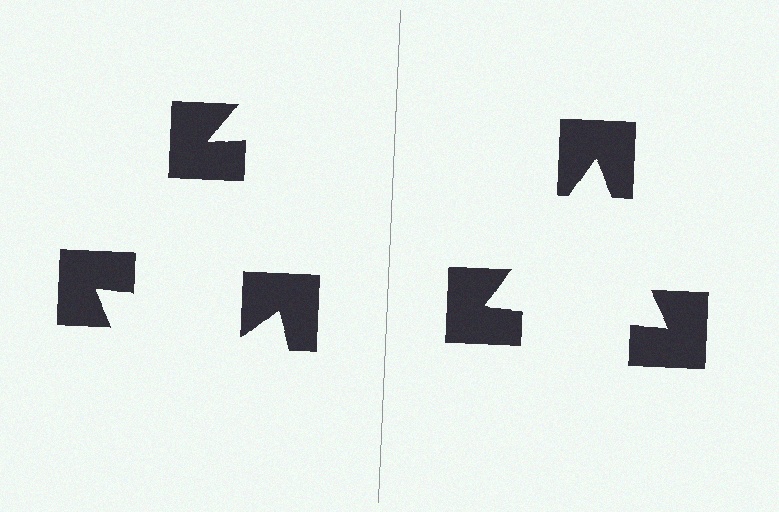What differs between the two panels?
The notched squares are positioned identically on both sides; only the wedge orientations differ. On the right they align to a triangle; on the left they are misaligned.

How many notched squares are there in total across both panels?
6 — 3 on each side.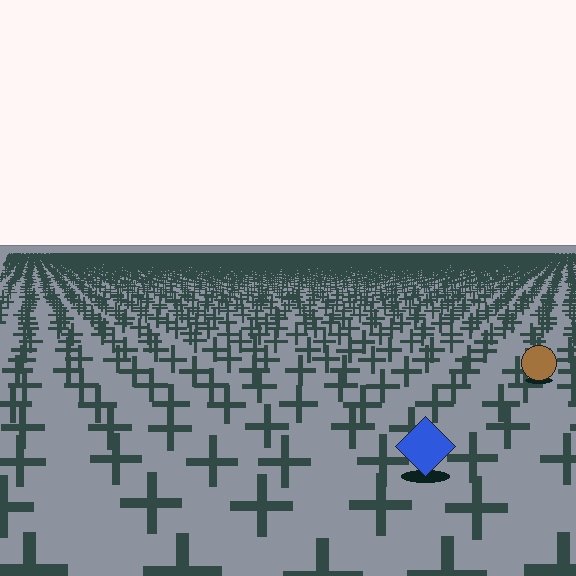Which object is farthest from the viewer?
The brown circle is farthest from the viewer. It appears smaller and the ground texture around it is denser.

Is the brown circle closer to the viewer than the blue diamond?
No. The blue diamond is closer — you can tell from the texture gradient: the ground texture is coarser near it.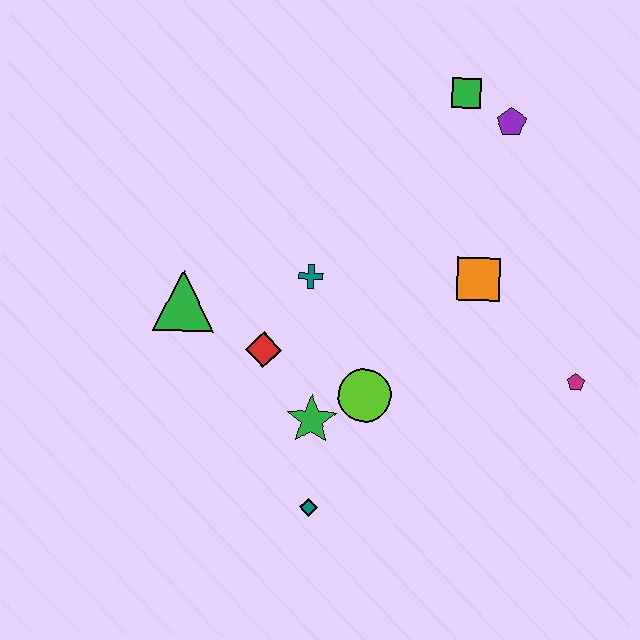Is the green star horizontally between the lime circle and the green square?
No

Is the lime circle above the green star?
Yes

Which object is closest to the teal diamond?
The green star is closest to the teal diamond.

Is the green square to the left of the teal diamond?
No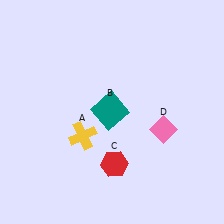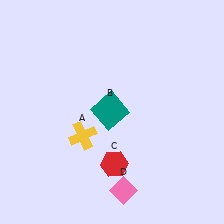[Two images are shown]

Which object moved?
The pink diamond (D) moved down.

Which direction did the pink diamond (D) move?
The pink diamond (D) moved down.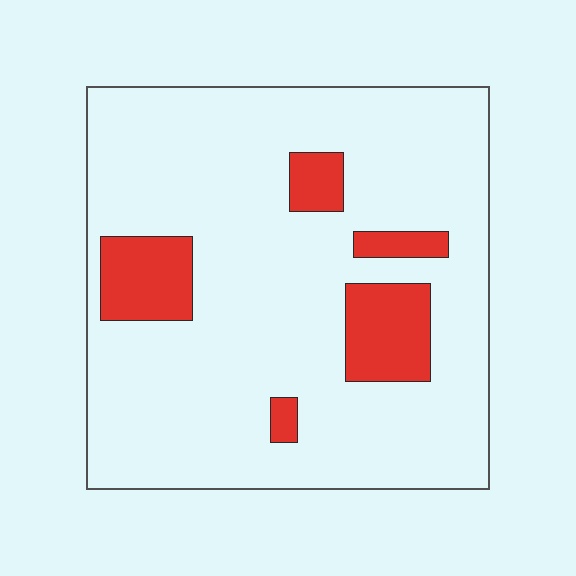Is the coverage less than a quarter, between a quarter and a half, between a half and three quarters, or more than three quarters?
Less than a quarter.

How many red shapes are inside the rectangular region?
5.